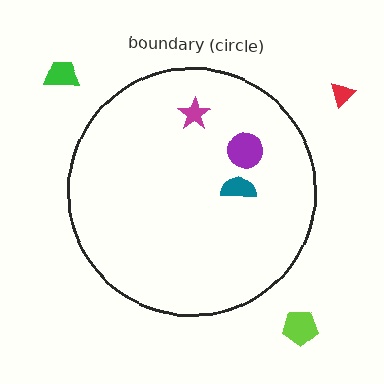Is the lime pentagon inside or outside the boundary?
Outside.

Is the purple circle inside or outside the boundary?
Inside.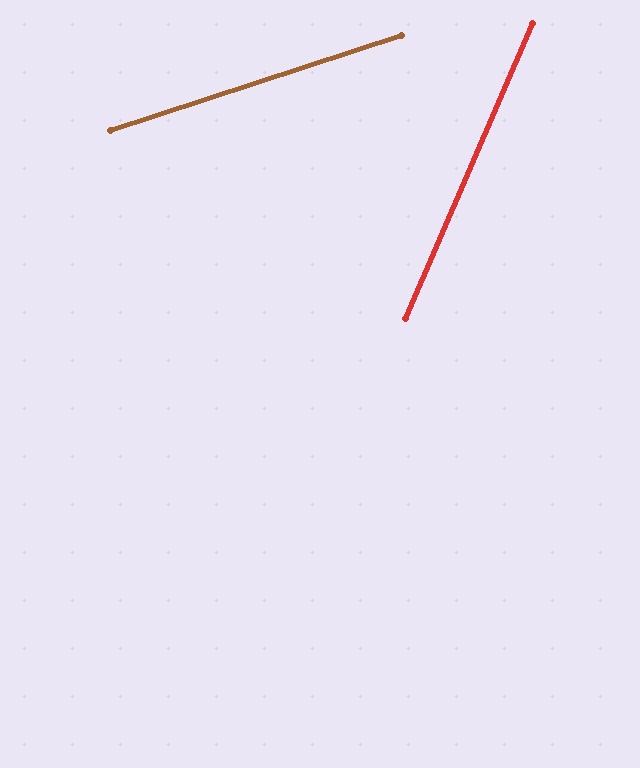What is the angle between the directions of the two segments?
Approximately 49 degrees.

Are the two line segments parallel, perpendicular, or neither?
Neither parallel nor perpendicular — they differ by about 49°.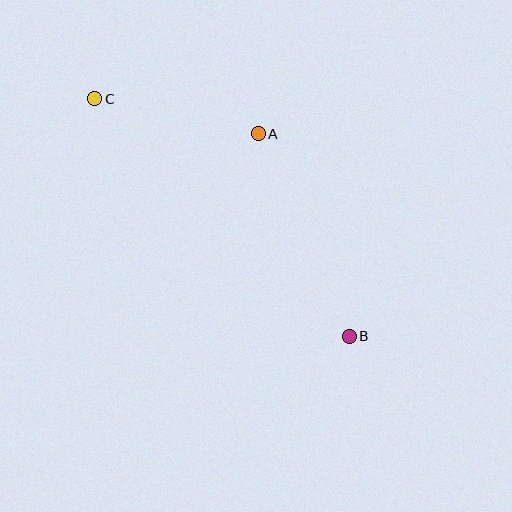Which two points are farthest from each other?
Points B and C are farthest from each other.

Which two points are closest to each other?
Points A and C are closest to each other.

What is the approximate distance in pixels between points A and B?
The distance between A and B is approximately 222 pixels.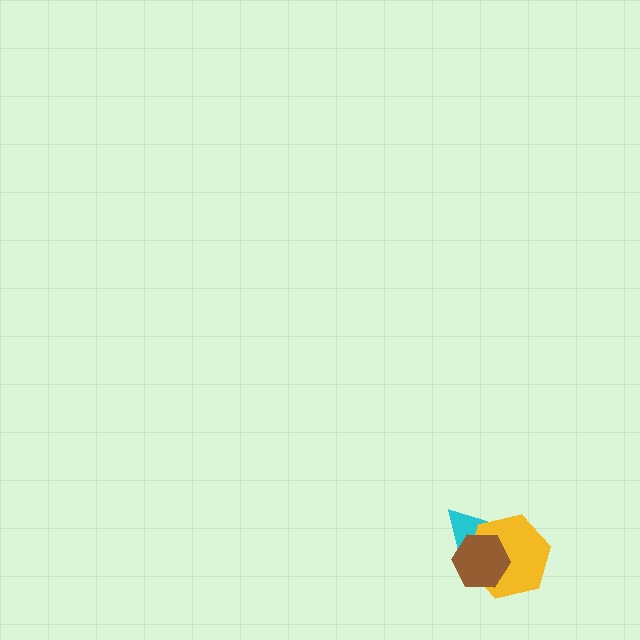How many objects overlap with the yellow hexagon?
2 objects overlap with the yellow hexagon.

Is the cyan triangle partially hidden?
Yes, it is partially covered by another shape.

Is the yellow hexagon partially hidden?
Yes, it is partially covered by another shape.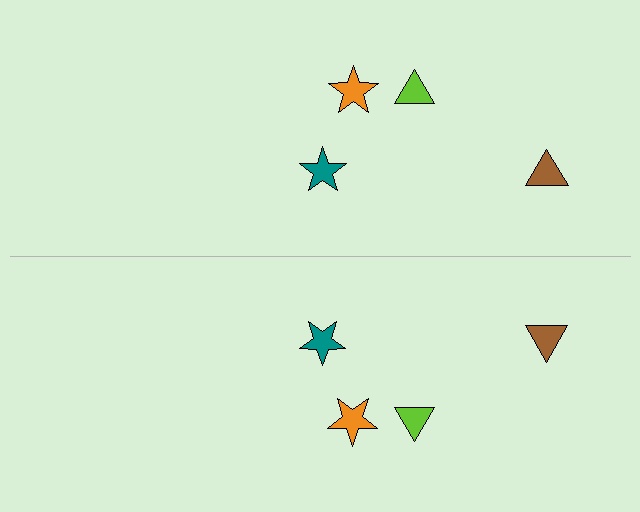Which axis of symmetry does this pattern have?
The pattern has a horizontal axis of symmetry running through the center of the image.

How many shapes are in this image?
There are 8 shapes in this image.